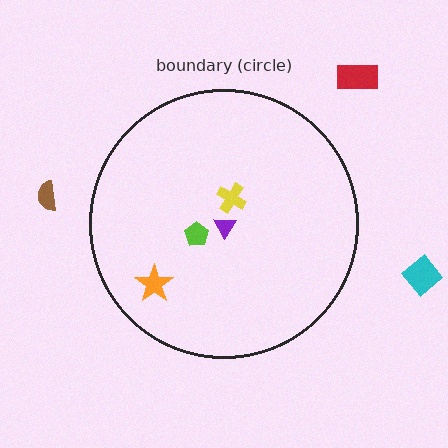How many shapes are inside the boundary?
4 inside, 3 outside.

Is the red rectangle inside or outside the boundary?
Outside.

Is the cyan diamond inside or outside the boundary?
Outside.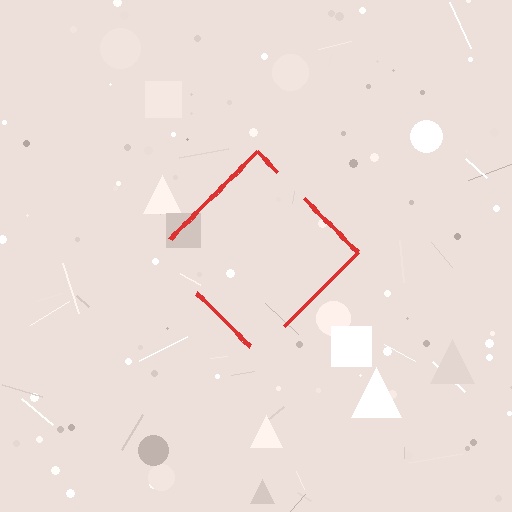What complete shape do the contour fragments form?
The contour fragments form a diamond.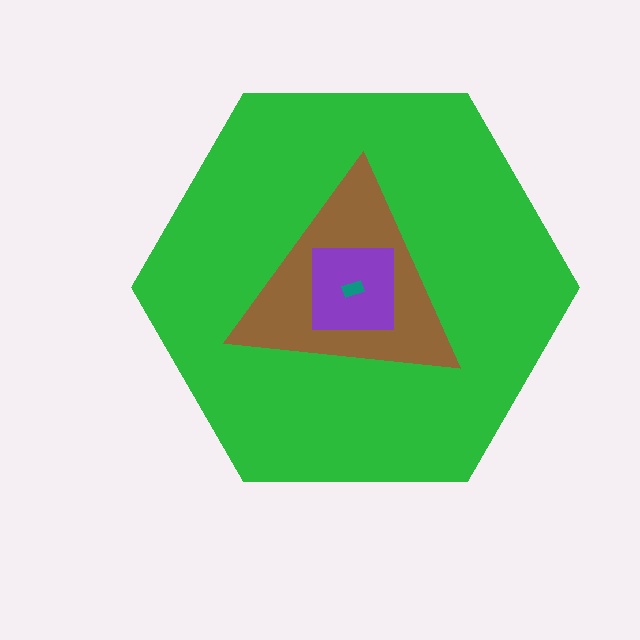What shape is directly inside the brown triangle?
The purple square.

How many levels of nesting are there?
4.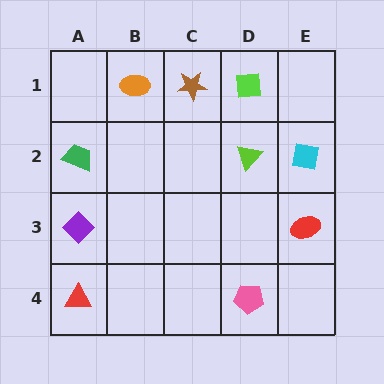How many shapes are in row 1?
3 shapes.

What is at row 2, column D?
A lime triangle.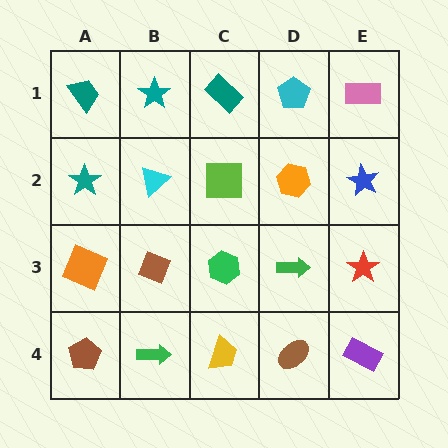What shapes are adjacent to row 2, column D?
A cyan pentagon (row 1, column D), a green arrow (row 3, column D), a lime square (row 2, column C), a blue star (row 2, column E).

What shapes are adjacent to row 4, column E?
A red star (row 3, column E), a brown ellipse (row 4, column D).